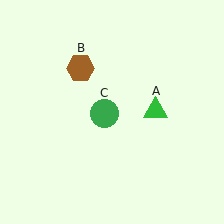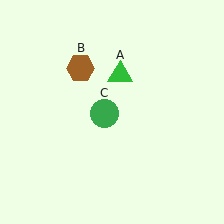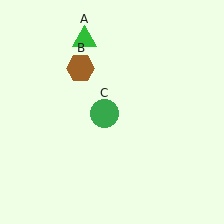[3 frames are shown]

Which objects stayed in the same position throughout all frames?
Brown hexagon (object B) and green circle (object C) remained stationary.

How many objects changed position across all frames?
1 object changed position: green triangle (object A).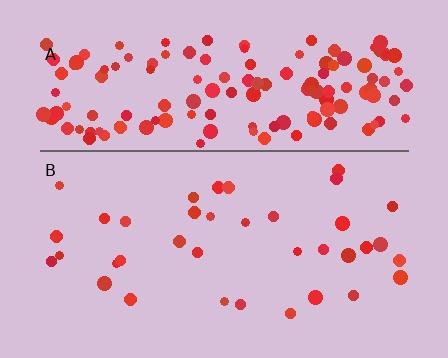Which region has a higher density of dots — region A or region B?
A (the top).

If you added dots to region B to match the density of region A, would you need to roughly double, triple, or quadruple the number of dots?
Approximately quadruple.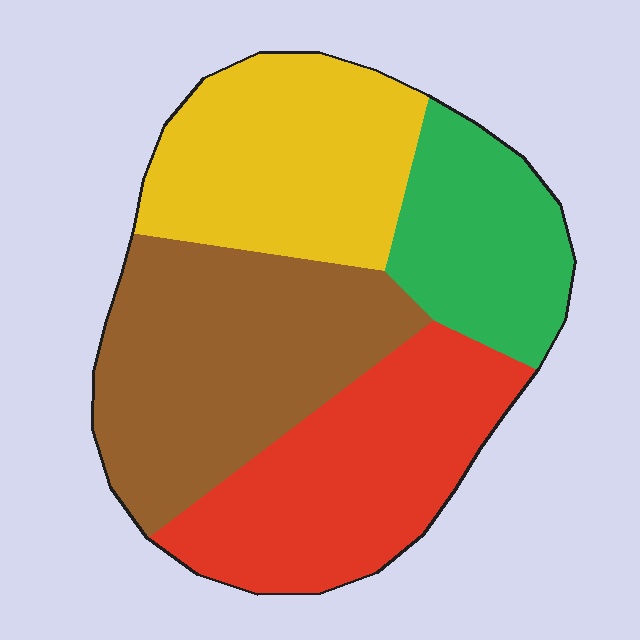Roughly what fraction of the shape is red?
Red takes up between a quarter and a half of the shape.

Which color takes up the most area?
Brown, at roughly 30%.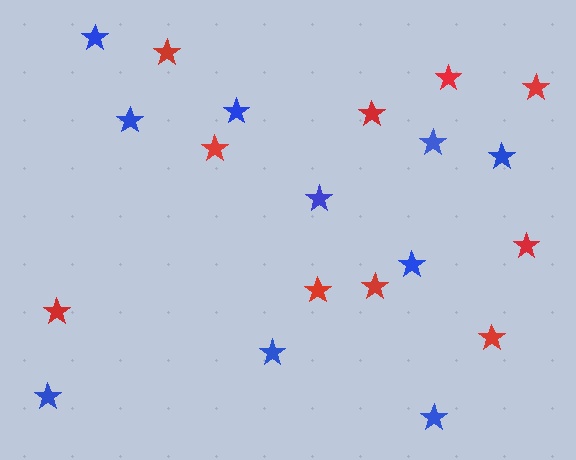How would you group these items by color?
There are 2 groups: one group of blue stars (10) and one group of red stars (10).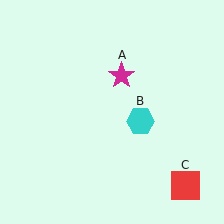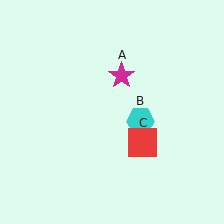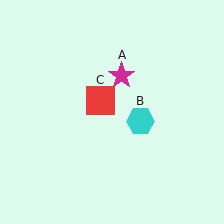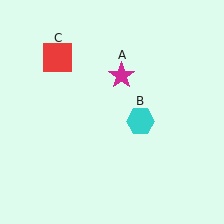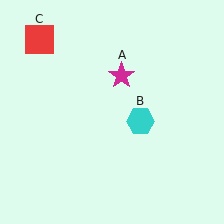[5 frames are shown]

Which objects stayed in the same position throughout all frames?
Magenta star (object A) and cyan hexagon (object B) remained stationary.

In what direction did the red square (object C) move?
The red square (object C) moved up and to the left.